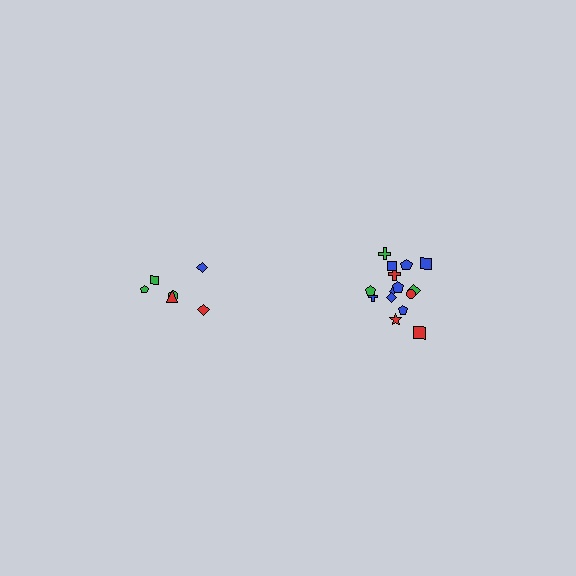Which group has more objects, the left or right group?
The right group.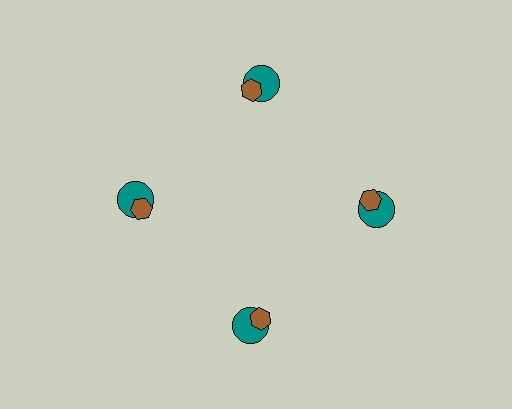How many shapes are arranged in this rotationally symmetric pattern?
There are 8 shapes, arranged in 4 groups of 2.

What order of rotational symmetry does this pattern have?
This pattern has 4-fold rotational symmetry.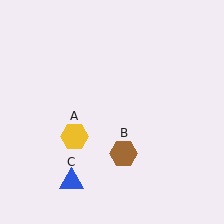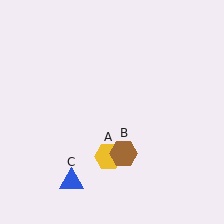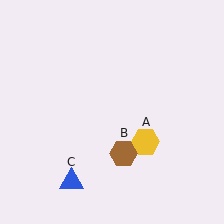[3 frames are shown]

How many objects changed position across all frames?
1 object changed position: yellow hexagon (object A).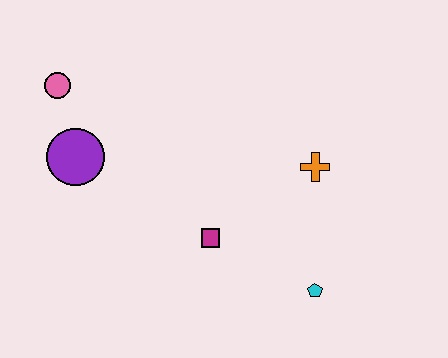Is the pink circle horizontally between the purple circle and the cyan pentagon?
No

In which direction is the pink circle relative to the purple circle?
The pink circle is above the purple circle.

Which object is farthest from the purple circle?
The cyan pentagon is farthest from the purple circle.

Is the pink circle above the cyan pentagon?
Yes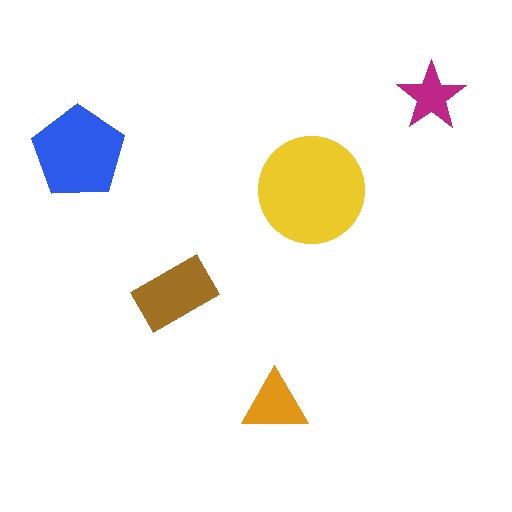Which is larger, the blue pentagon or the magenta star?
The blue pentagon.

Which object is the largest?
The yellow circle.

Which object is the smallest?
The magenta star.